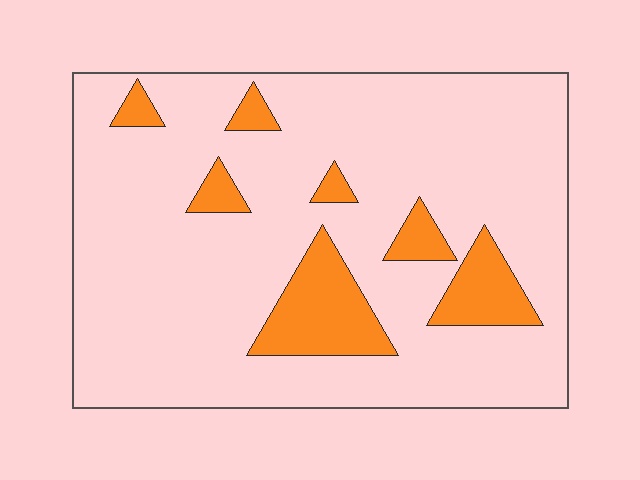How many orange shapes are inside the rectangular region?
7.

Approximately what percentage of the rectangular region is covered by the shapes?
Approximately 15%.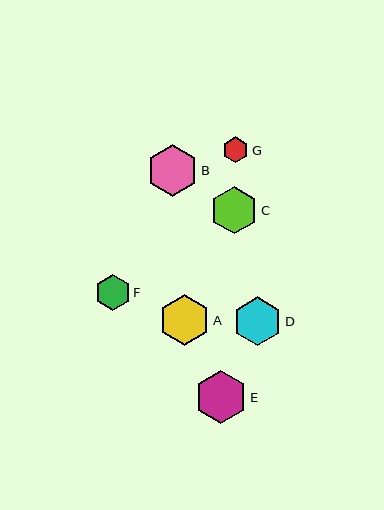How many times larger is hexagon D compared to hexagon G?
Hexagon D is approximately 1.9 times the size of hexagon G.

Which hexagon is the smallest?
Hexagon G is the smallest with a size of approximately 26 pixels.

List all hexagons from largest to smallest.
From largest to smallest: E, B, A, D, C, F, G.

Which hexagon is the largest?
Hexagon E is the largest with a size of approximately 53 pixels.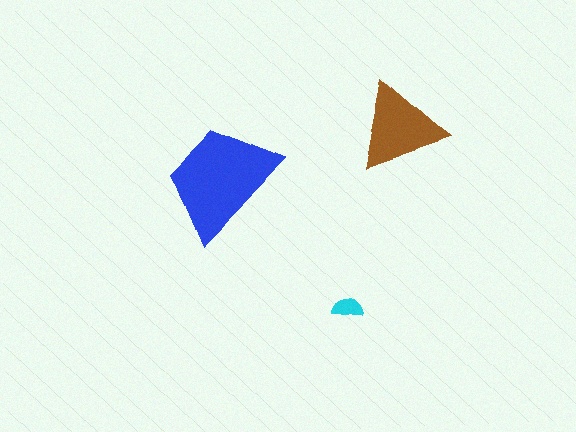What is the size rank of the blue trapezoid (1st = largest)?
1st.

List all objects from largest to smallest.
The blue trapezoid, the brown triangle, the cyan semicircle.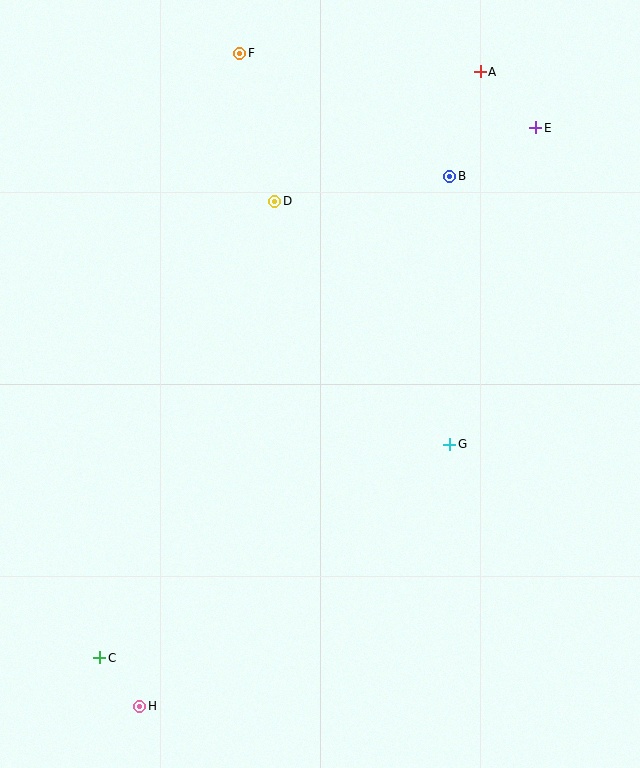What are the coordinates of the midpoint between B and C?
The midpoint between B and C is at (275, 417).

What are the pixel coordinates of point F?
Point F is at (240, 53).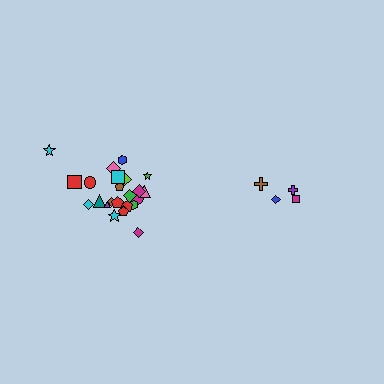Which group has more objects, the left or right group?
The left group.